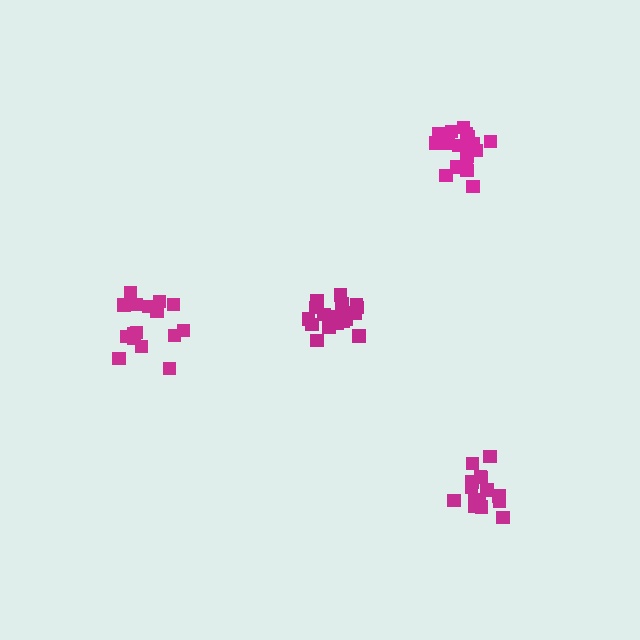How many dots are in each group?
Group 1: 15 dots, Group 2: 18 dots, Group 3: 16 dots, Group 4: 18 dots (67 total).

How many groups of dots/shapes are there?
There are 4 groups.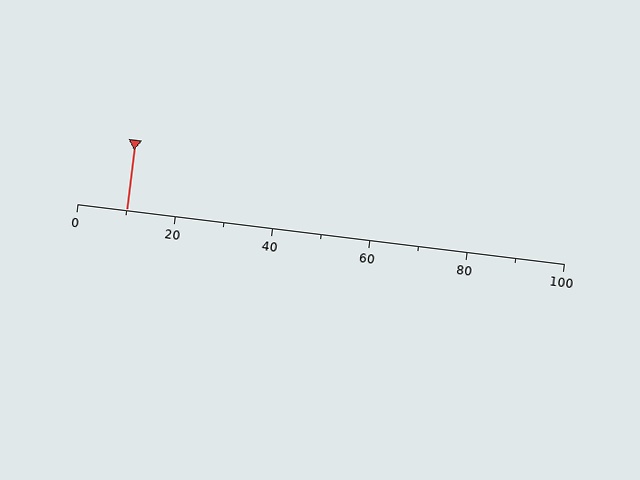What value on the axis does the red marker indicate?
The marker indicates approximately 10.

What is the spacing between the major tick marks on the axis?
The major ticks are spaced 20 apart.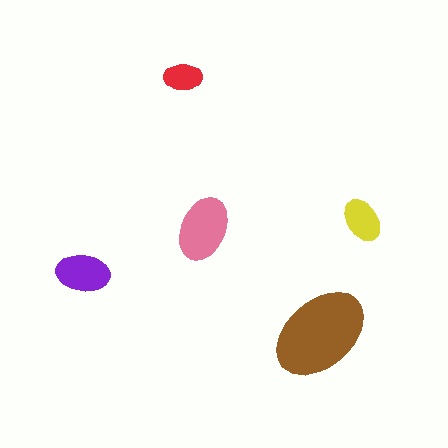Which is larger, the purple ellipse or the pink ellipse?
The pink one.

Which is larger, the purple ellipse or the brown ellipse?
The brown one.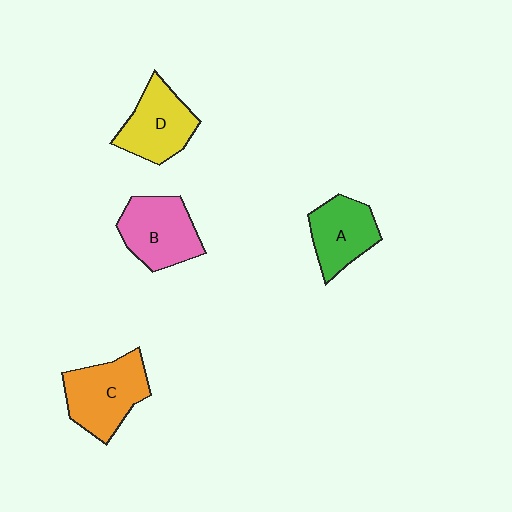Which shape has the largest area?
Shape C (orange).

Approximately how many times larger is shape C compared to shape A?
Approximately 1.3 times.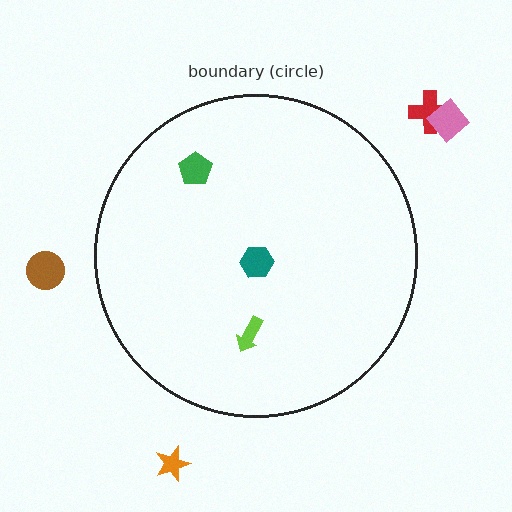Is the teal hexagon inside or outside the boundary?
Inside.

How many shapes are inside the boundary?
3 inside, 4 outside.